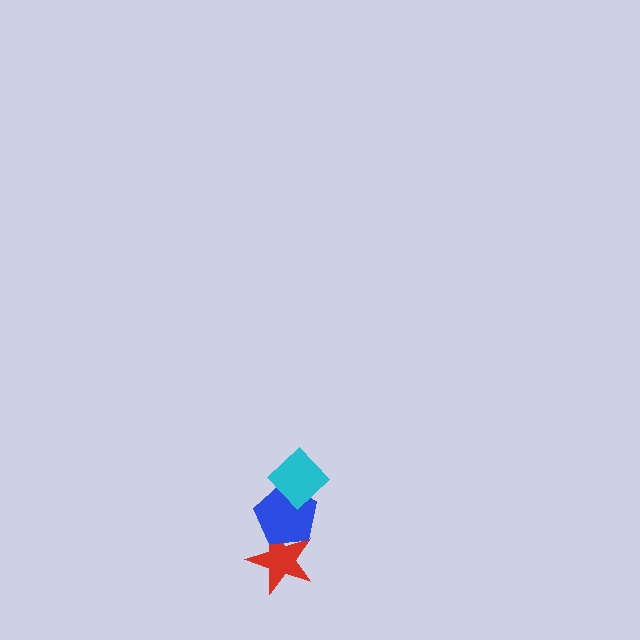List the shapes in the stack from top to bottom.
From top to bottom: the cyan diamond, the blue pentagon, the red star.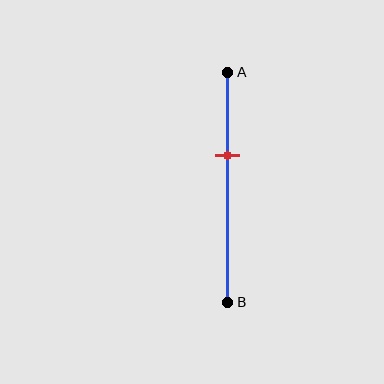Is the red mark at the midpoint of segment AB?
No, the mark is at about 35% from A, not at the 50% midpoint.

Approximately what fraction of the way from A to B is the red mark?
The red mark is approximately 35% of the way from A to B.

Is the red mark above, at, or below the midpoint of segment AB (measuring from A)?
The red mark is above the midpoint of segment AB.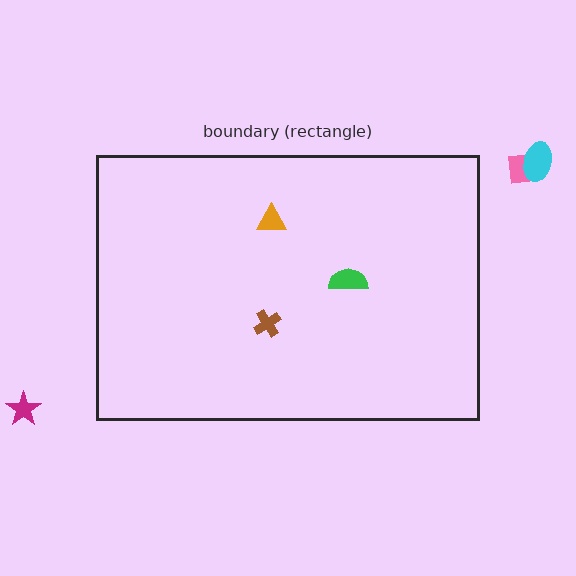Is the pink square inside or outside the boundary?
Outside.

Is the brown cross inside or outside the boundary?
Inside.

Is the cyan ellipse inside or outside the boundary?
Outside.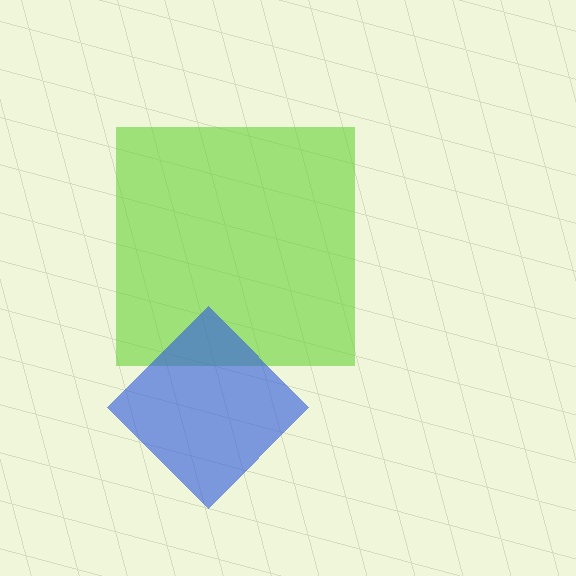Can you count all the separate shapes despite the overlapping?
Yes, there are 2 separate shapes.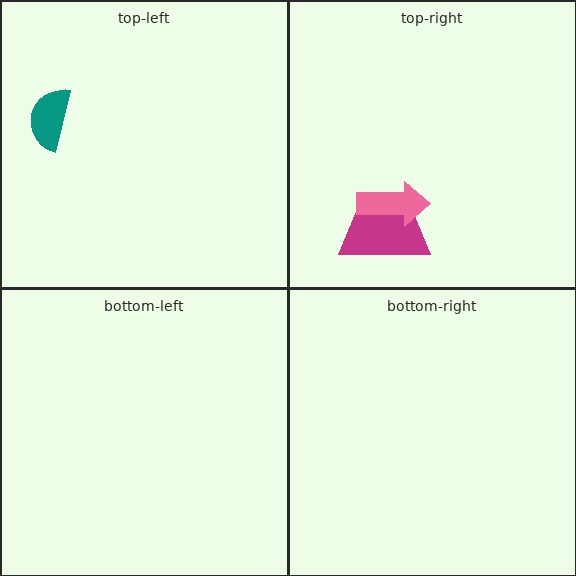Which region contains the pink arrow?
The top-right region.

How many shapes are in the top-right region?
2.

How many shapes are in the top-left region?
1.